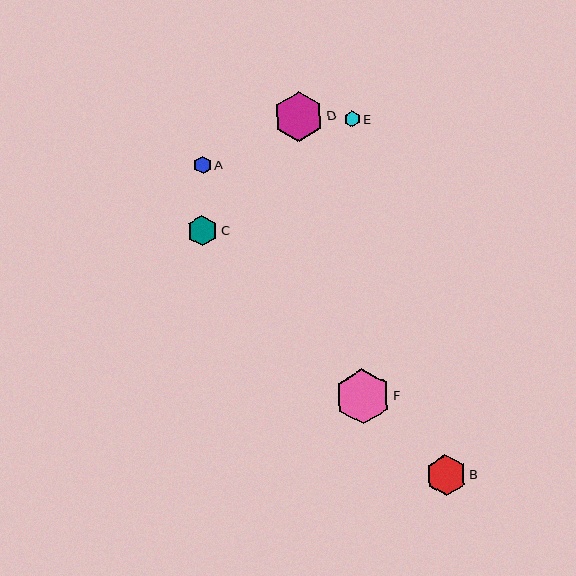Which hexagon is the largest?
Hexagon F is the largest with a size of approximately 55 pixels.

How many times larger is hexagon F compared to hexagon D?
Hexagon F is approximately 1.1 times the size of hexagon D.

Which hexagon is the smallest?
Hexagon E is the smallest with a size of approximately 15 pixels.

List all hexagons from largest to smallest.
From largest to smallest: F, D, B, C, A, E.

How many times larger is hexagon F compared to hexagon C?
Hexagon F is approximately 1.8 times the size of hexagon C.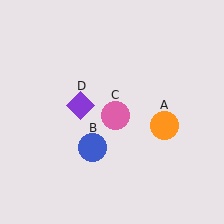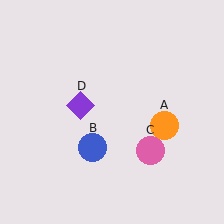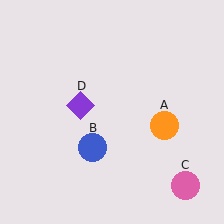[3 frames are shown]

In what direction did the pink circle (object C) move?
The pink circle (object C) moved down and to the right.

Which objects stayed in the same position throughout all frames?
Orange circle (object A) and blue circle (object B) and purple diamond (object D) remained stationary.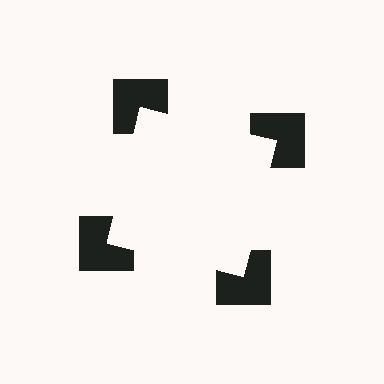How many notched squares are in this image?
There are 4 — one at each vertex of the illusory square.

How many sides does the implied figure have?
4 sides.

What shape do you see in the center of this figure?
An illusory square — its edges are inferred from the aligned wedge cuts in the notched squares, not physically drawn.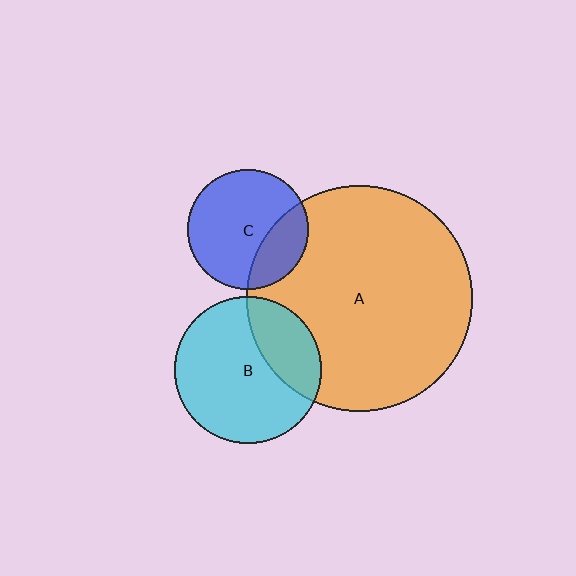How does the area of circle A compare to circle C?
Approximately 3.5 times.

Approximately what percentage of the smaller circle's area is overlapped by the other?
Approximately 30%.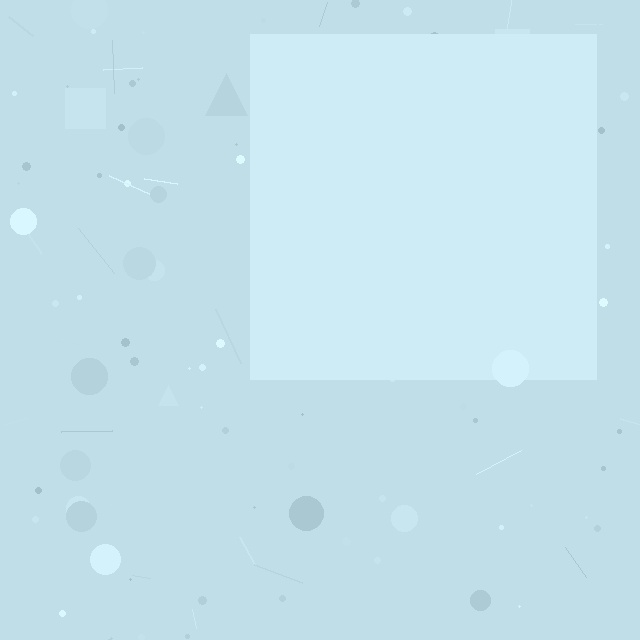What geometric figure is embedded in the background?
A square is embedded in the background.